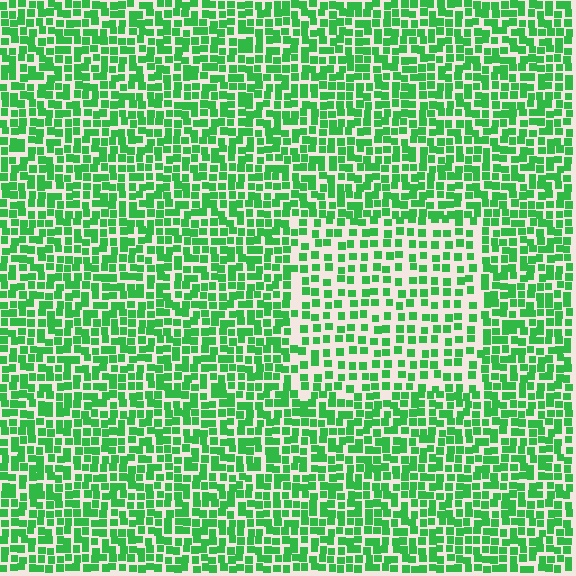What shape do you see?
I see a rectangle.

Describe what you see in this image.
The image contains small green elements arranged at two different densities. A rectangle-shaped region is visible where the elements are less densely packed than the surrounding area.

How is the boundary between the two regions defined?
The boundary is defined by a change in element density (approximately 1.7x ratio). All elements are the same color, size, and shape.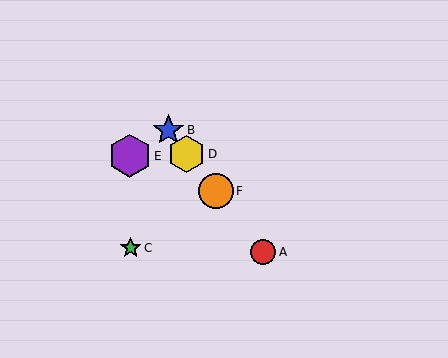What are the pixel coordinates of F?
Object F is at (216, 191).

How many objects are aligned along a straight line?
4 objects (A, B, D, F) are aligned along a straight line.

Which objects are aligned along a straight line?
Objects A, B, D, F are aligned along a straight line.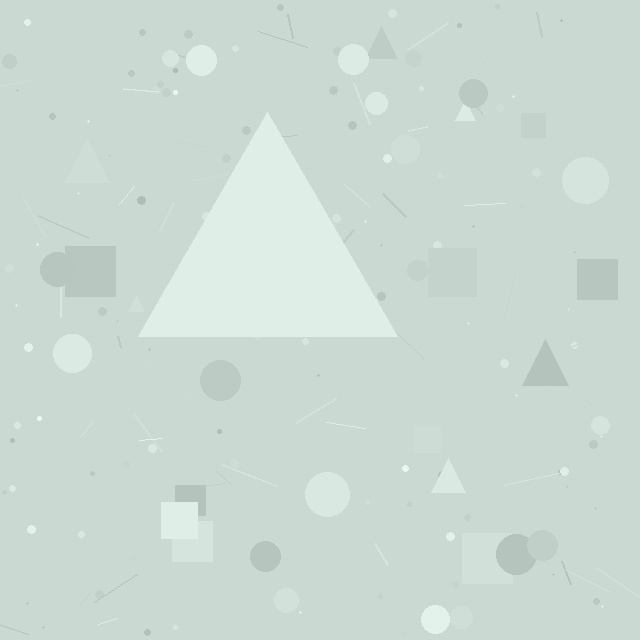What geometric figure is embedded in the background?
A triangle is embedded in the background.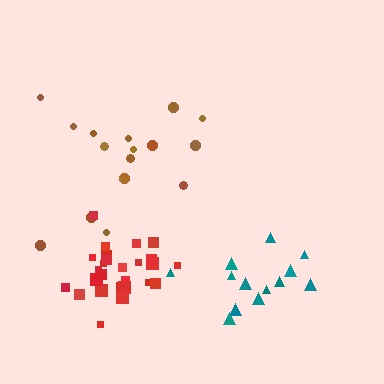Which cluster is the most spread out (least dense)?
Brown.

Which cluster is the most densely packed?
Red.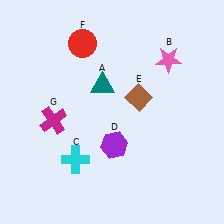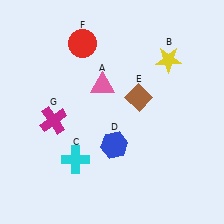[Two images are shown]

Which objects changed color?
A changed from teal to pink. B changed from pink to yellow. D changed from purple to blue.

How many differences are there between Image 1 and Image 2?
There are 3 differences between the two images.